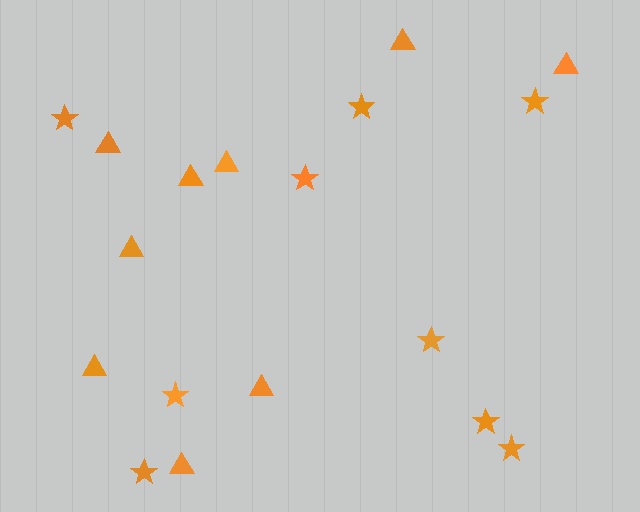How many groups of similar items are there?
There are 2 groups: one group of stars (9) and one group of triangles (9).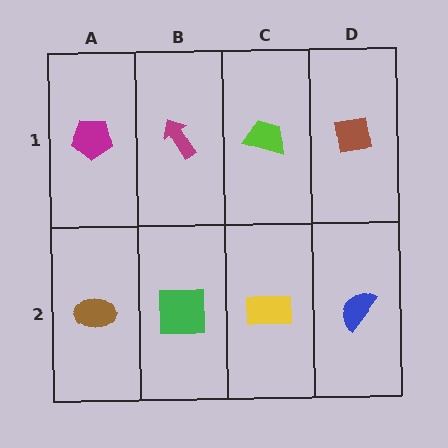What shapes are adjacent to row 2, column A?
A magenta pentagon (row 1, column A), a green square (row 2, column B).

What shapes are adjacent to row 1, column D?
A blue semicircle (row 2, column D), a lime trapezoid (row 1, column C).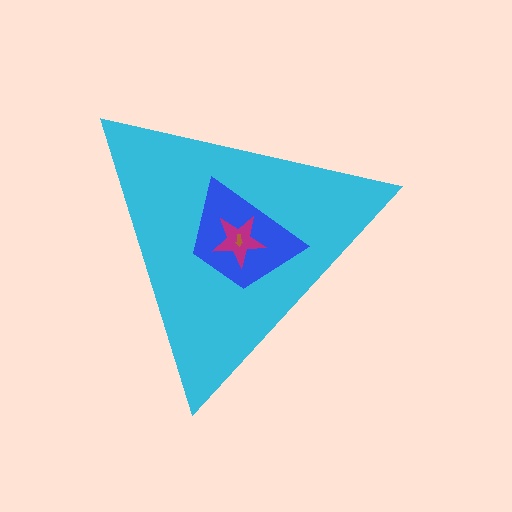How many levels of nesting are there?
4.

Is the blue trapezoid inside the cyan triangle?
Yes.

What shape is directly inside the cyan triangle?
The blue trapezoid.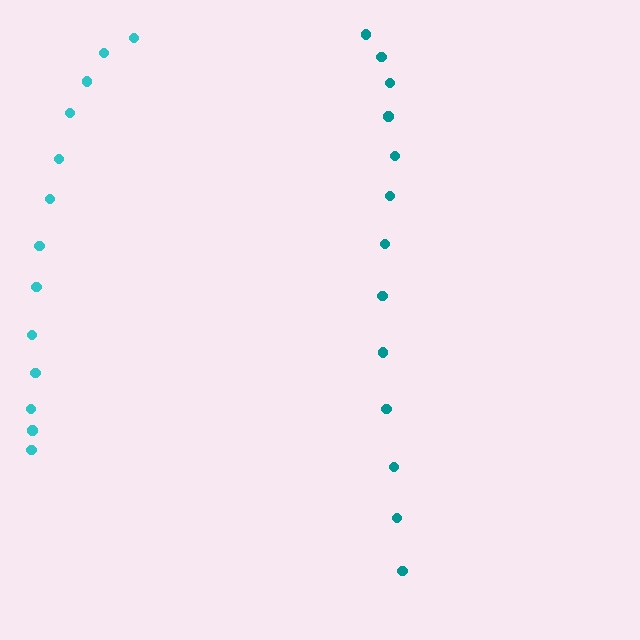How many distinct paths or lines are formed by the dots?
There are 2 distinct paths.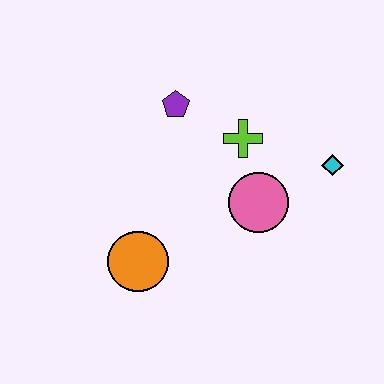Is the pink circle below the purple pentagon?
Yes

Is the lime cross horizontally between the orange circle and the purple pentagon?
No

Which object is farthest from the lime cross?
The orange circle is farthest from the lime cross.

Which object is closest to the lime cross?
The pink circle is closest to the lime cross.